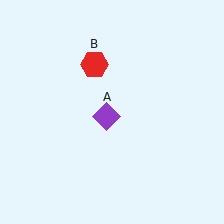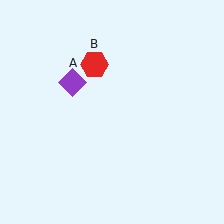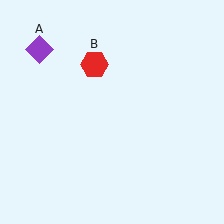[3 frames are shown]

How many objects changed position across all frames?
1 object changed position: purple diamond (object A).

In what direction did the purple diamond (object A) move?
The purple diamond (object A) moved up and to the left.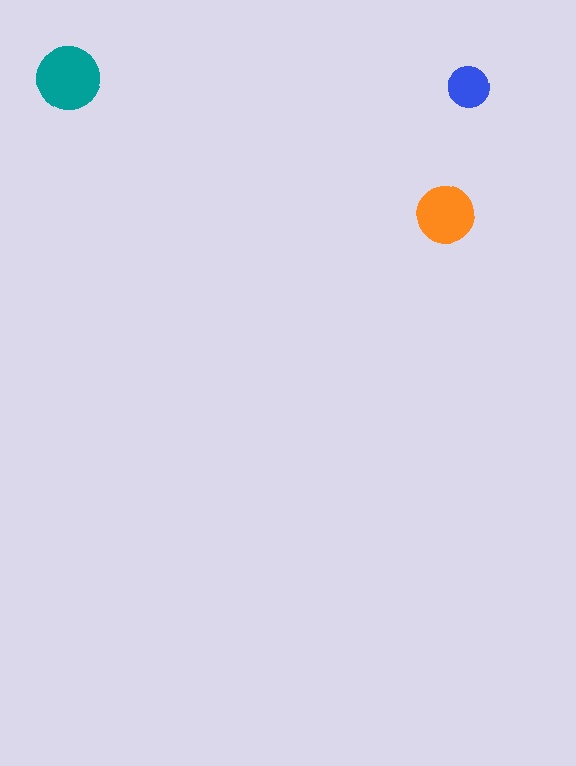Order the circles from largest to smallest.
the teal one, the orange one, the blue one.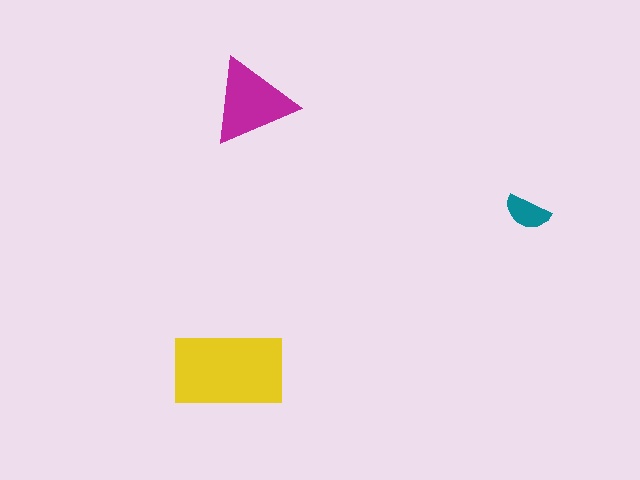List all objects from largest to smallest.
The yellow rectangle, the magenta triangle, the teal semicircle.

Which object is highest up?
The magenta triangle is topmost.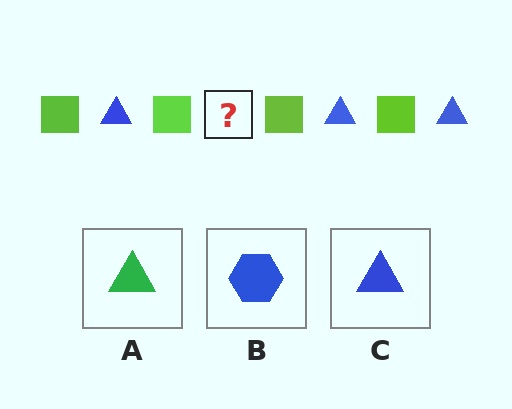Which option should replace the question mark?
Option C.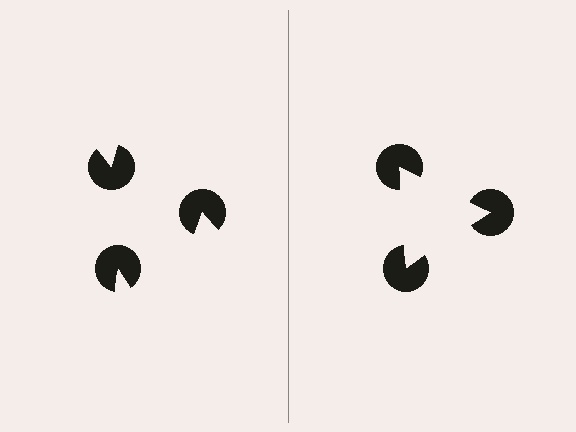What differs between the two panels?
The pac-man discs are positioned identically on both sides; only the wedge orientations differ. On the right they align to a triangle; on the left they are misaligned.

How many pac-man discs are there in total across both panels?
6 — 3 on each side.